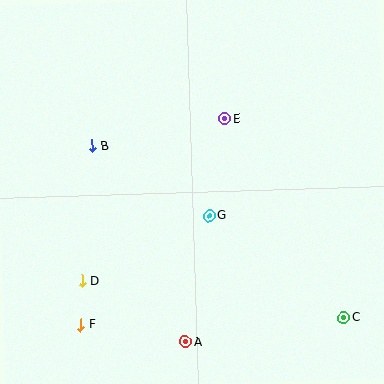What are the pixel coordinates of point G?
Point G is at (209, 216).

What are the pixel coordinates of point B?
Point B is at (92, 146).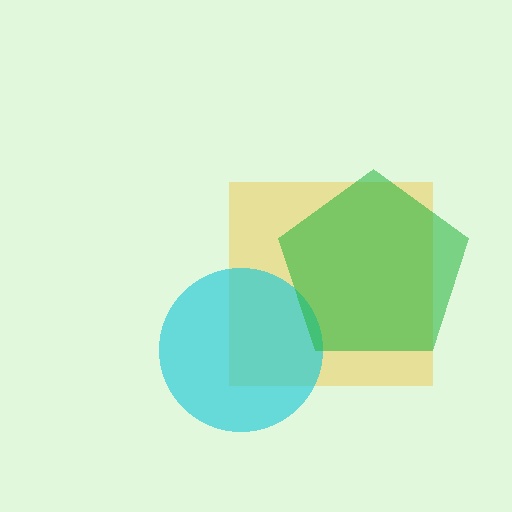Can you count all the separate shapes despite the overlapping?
Yes, there are 3 separate shapes.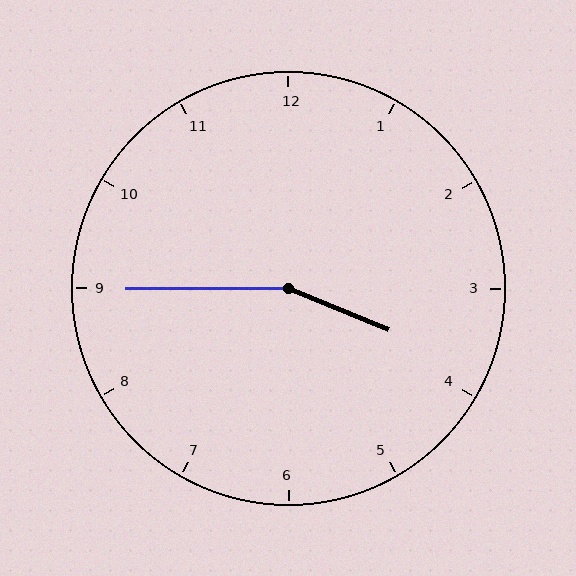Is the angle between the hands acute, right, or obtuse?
It is obtuse.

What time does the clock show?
3:45.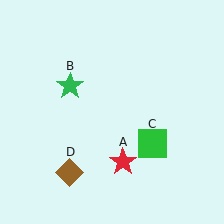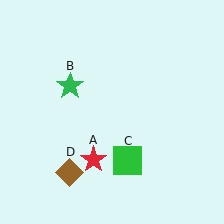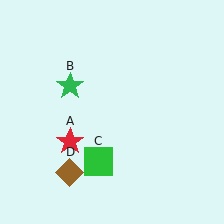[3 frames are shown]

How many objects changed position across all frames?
2 objects changed position: red star (object A), green square (object C).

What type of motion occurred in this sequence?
The red star (object A), green square (object C) rotated clockwise around the center of the scene.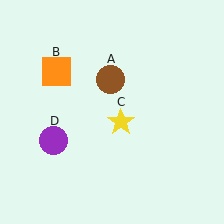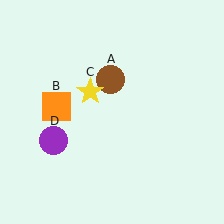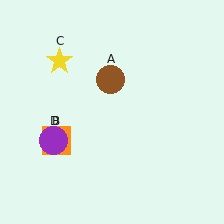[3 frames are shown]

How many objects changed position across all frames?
2 objects changed position: orange square (object B), yellow star (object C).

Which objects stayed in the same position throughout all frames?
Brown circle (object A) and purple circle (object D) remained stationary.